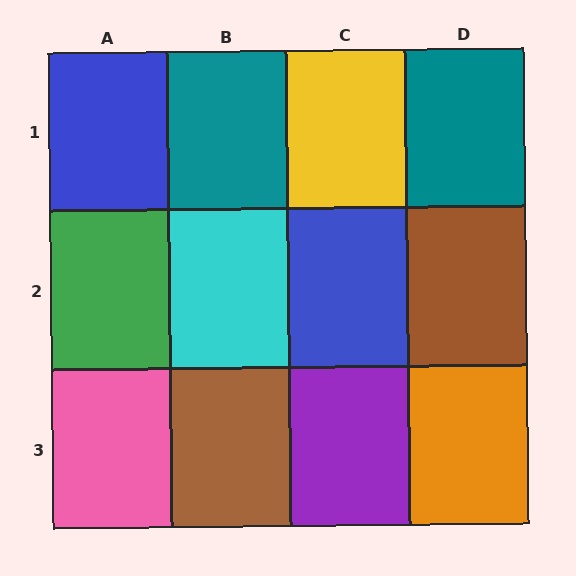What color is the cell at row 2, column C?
Blue.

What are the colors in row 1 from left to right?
Blue, teal, yellow, teal.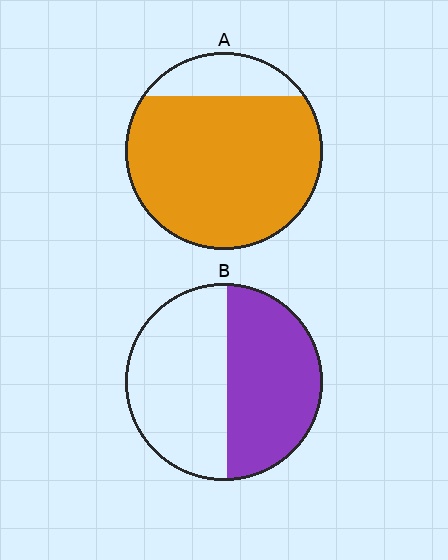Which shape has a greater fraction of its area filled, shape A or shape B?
Shape A.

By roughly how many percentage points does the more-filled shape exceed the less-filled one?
By roughly 35 percentage points (A over B).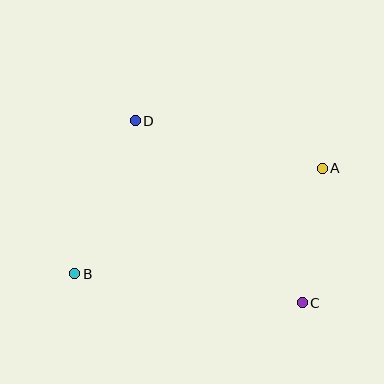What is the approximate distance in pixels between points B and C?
The distance between B and C is approximately 229 pixels.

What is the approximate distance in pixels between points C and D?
The distance between C and D is approximately 247 pixels.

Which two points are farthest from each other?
Points A and B are farthest from each other.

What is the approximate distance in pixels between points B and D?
The distance between B and D is approximately 164 pixels.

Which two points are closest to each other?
Points A and C are closest to each other.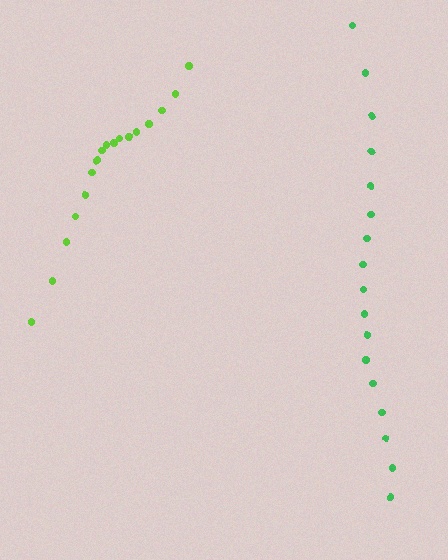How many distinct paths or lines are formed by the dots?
There are 2 distinct paths.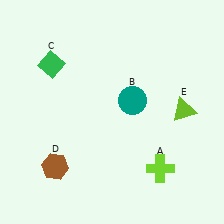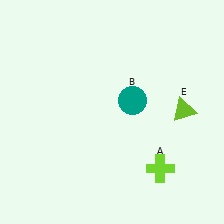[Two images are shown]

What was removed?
The brown hexagon (D), the green diamond (C) were removed in Image 2.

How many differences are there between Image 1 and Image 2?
There are 2 differences between the two images.